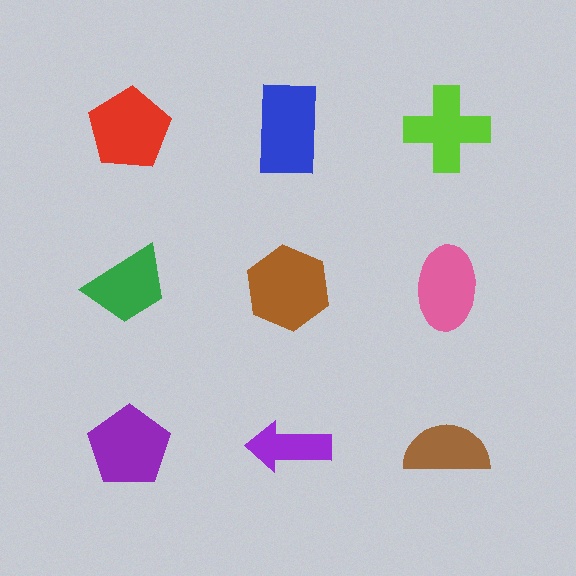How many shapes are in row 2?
3 shapes.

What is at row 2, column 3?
A pink ellipse.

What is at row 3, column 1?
A purple pentagon.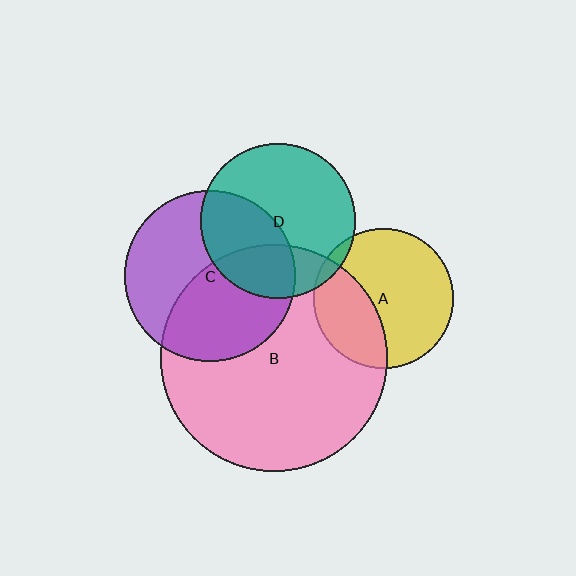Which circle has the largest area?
Circle B (pink).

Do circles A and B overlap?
Yes.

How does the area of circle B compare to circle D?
Approximately 2.2 times.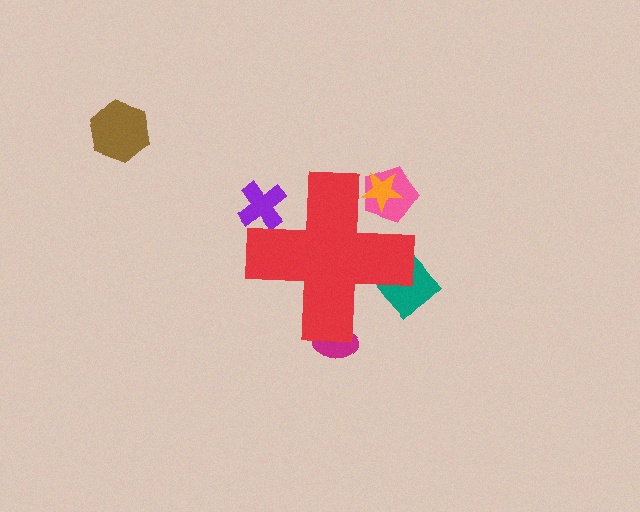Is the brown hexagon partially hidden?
No, the brown hexagon is fully visible.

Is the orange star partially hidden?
Yes, the orange star is partially hidden behind the red cross.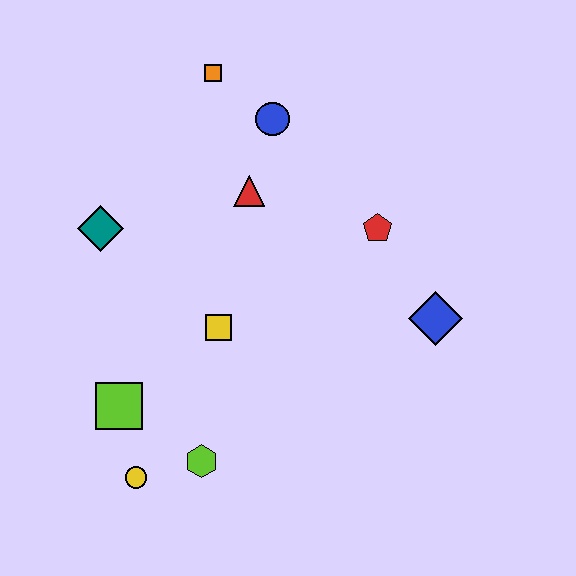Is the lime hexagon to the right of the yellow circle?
Yes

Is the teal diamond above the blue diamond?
Yes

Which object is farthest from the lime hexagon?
The orange square is farthest from the lime hexagon.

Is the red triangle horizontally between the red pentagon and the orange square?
Yes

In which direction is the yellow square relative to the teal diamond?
The yellow square is to the right of the teal diamond.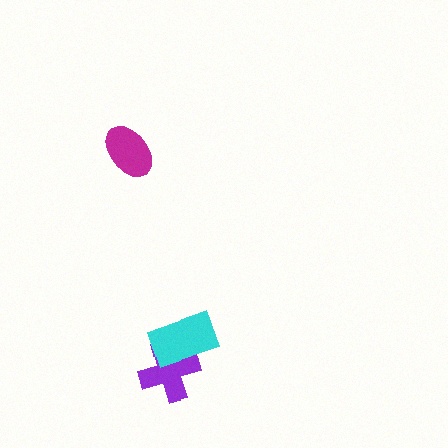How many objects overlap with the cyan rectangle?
1 object overlaps with the cyan rectangle.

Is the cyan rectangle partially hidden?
No, no other shape covers it.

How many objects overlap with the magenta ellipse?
0 objects overlap with the magenta ellipse.